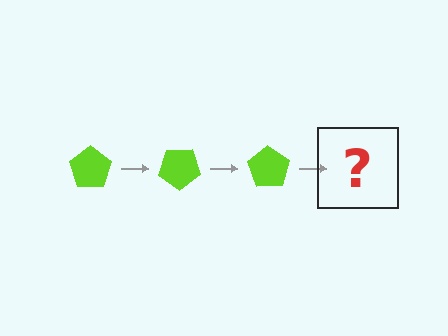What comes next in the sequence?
The next element should be a lime pentagon rotated 105 degrees.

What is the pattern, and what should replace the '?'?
The pattern is that the pentagon rotates 35 degrees each step. The '?' should be a lime pentagon rotated 105 degrees.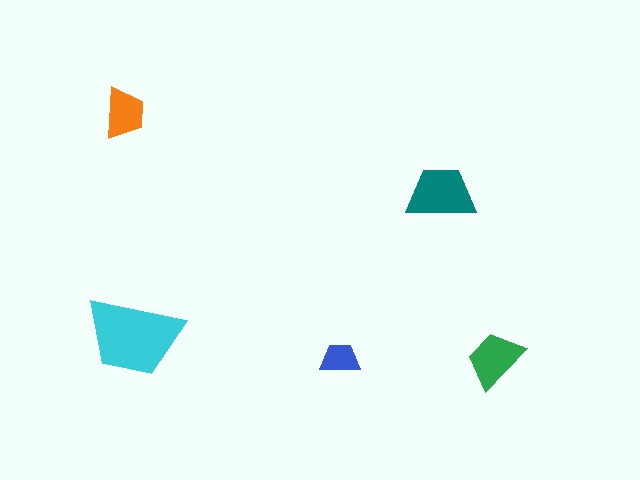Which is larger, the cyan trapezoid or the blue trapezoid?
The cyan one.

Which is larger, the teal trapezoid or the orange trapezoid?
The teal one.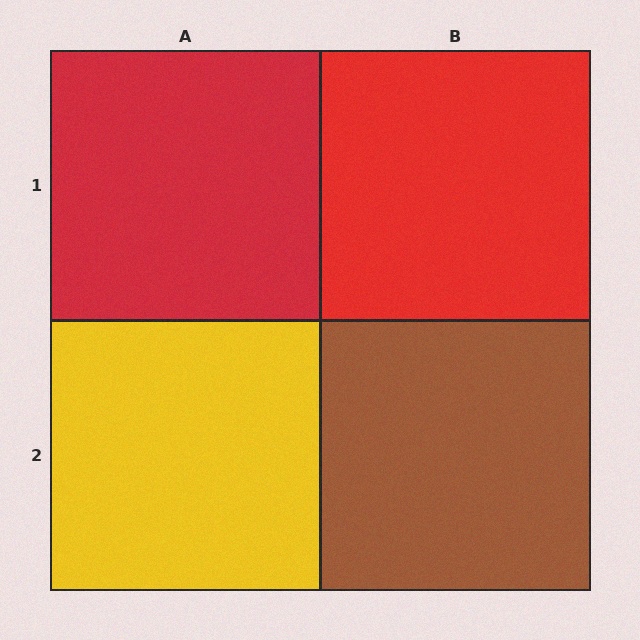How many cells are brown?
1 cell is brown.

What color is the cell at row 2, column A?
Yellow.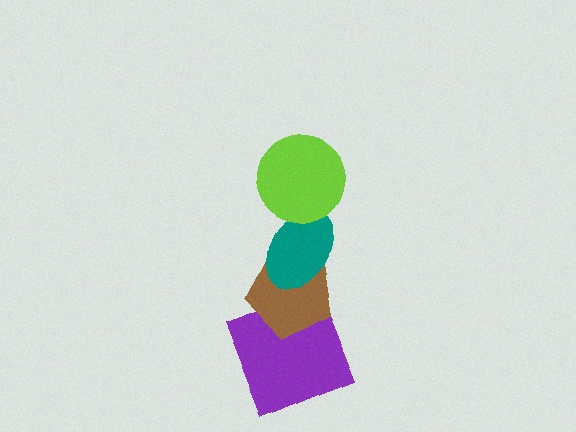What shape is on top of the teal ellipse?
The lime circle is on top of the teal ellipse.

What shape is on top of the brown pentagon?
The teal ellipse is on top of the brown pentagon.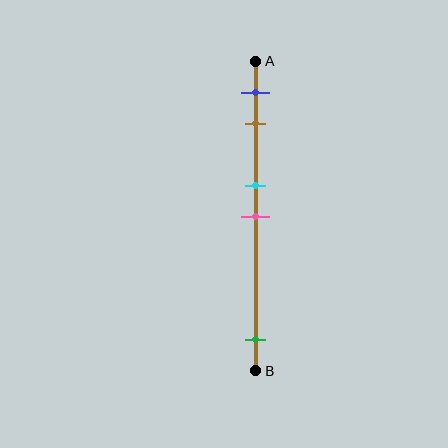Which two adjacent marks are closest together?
The cyan and pink marks are the closest adjacent pair.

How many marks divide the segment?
There are 5 marks dividing the segment.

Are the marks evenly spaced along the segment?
No, the marks are not evenly spaced.